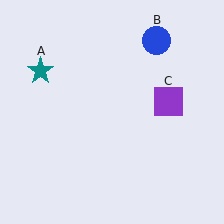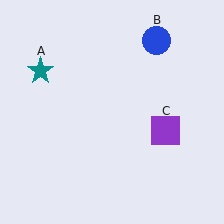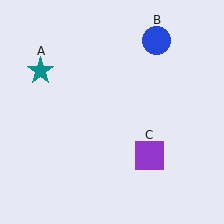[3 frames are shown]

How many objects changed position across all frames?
1 object changed position: purple square (object C).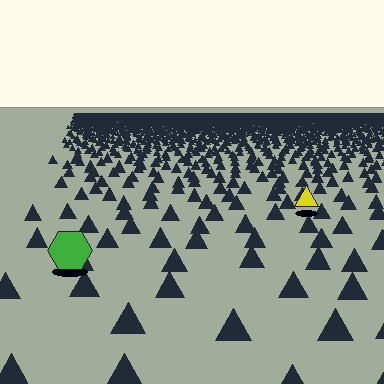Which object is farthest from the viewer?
The yellow triangle is farthest from the viewer. It appears smaller and the ground texture around it is denser.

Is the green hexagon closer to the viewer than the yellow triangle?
Yes. The green hexagon is closer — you can tell from the texture gradient: the ground texture is coarser near it.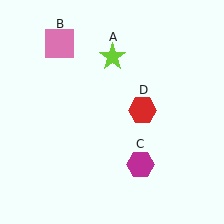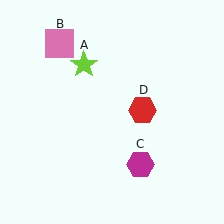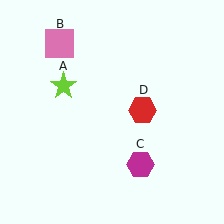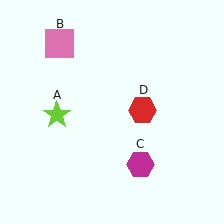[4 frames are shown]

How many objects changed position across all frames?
1 object changed position: lime star (object A).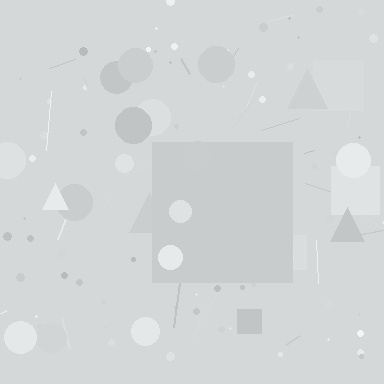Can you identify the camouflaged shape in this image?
The camouflaged shape is a square.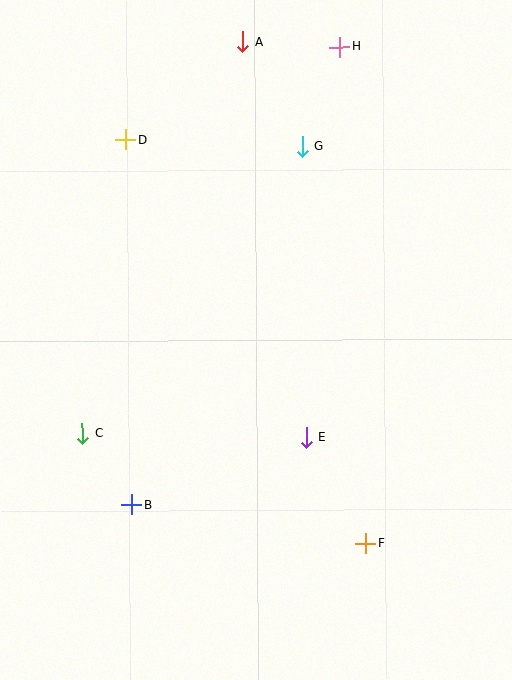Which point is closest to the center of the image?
Point E at (306, 437) is closest to the center.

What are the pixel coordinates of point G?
Point G is at (302, 146).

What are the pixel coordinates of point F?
Point F is at (366, 544).